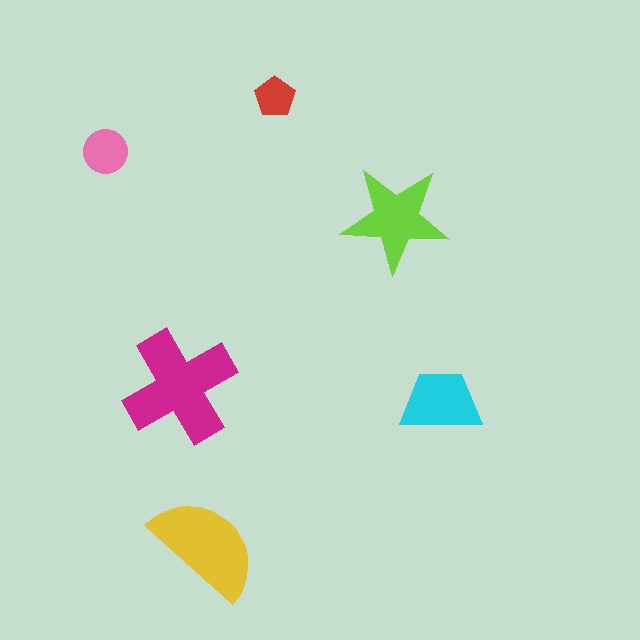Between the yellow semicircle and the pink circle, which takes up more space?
The yellow semicircle.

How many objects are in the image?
There are 6 objects in the image.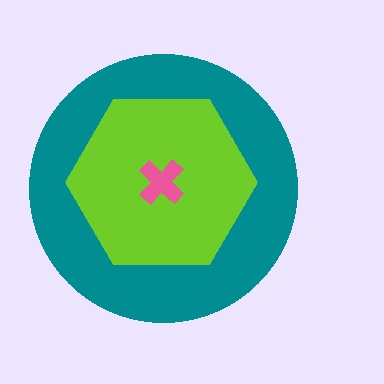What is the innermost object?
The pink cross.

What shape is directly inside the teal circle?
The lime hexagon.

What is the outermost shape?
The teal circle.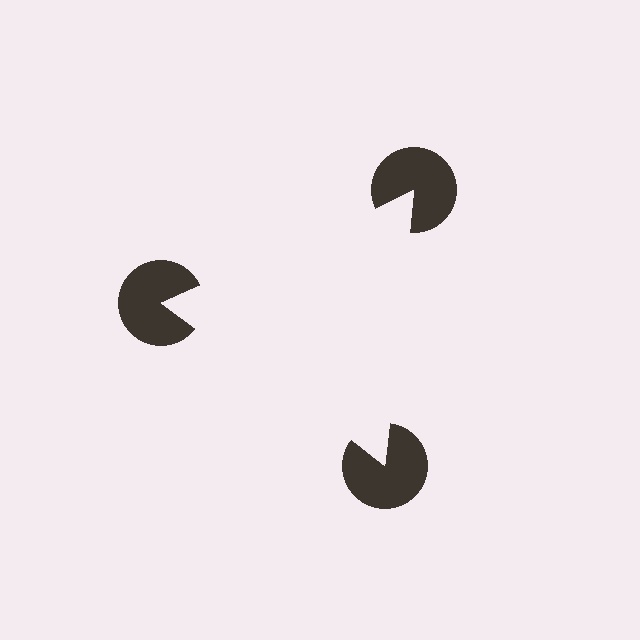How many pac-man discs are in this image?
There are 3 — one at each vertex of the illusory triangle.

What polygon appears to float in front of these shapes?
An illusory triangle — its edges are inferred from the aligned wedge cuts in the pac-man discs, not physically drawn.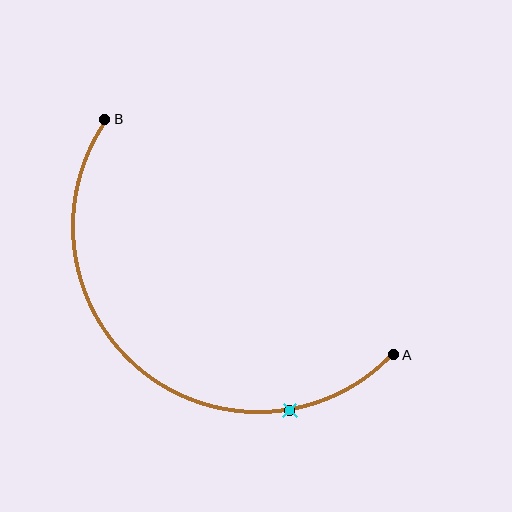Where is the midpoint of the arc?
The arc midpoint is the point on the curve farthest from the straight line joining A and B. It sits below and to the left of that line.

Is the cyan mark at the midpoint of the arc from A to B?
No. The cyan mark lies on the arc but is closer to endpoint A. The arc midpoint would be at the point on the curve equidistant along the arc from both A and B.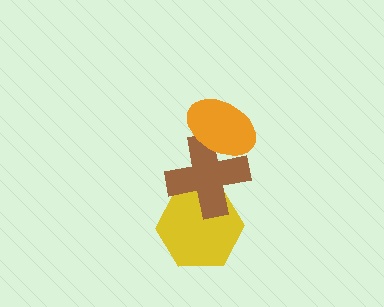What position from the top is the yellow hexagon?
The yellow hexagon is 3rd from the top.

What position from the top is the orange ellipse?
The orange ellipse is 1st from the top.